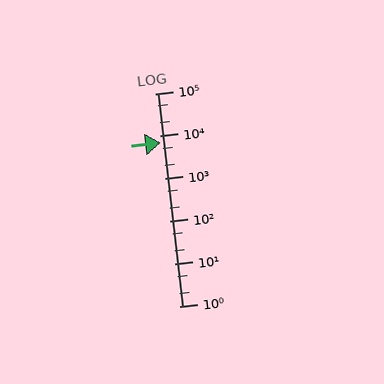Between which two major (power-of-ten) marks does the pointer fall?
The pointer is between 1000 and 10000.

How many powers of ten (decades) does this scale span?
The scale spans 5 decades, from 1 to 100000.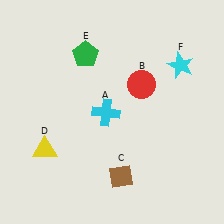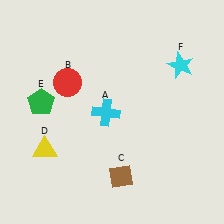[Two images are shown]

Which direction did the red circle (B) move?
The red circle (B) moved left.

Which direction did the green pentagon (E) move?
The green pentagon (E) moved down.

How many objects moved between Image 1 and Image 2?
2 objects moved between the two images.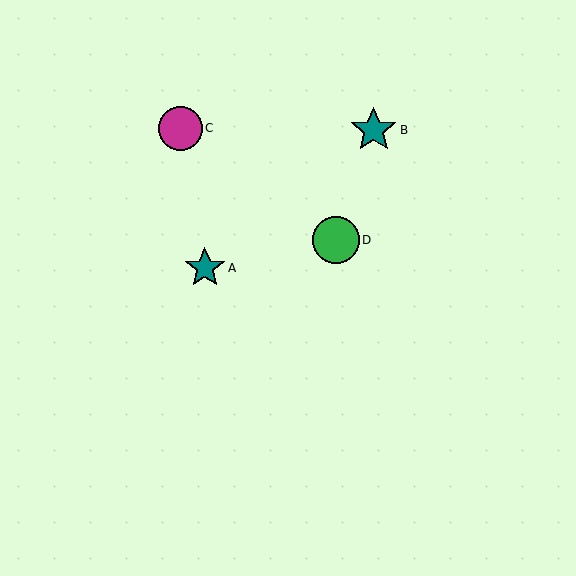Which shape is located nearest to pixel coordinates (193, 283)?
The teal star (labeled A) at (205, 268) is nearest to that location.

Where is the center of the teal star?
The center of the teal star is at (205, 268).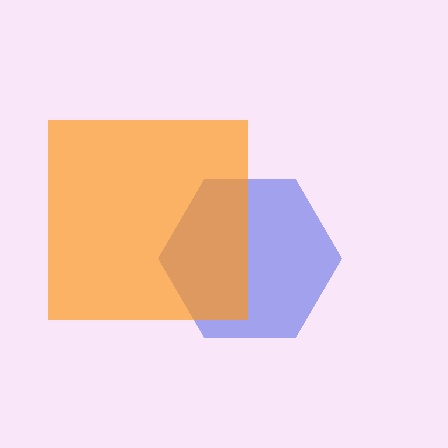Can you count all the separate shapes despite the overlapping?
Yes, there are 2 separate shapes.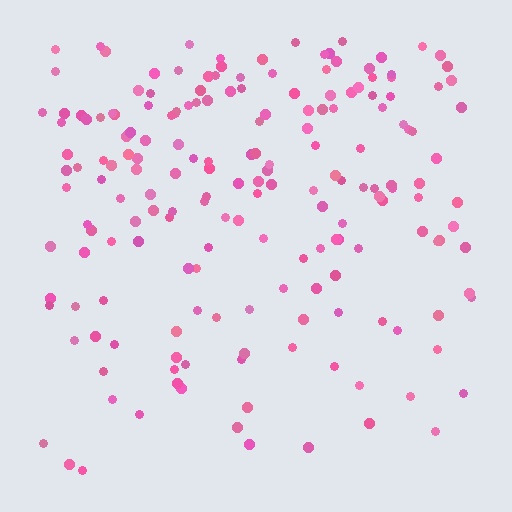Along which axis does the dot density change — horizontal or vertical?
Vertical.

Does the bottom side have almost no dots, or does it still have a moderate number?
Still a moderate number, just noticeably fewer than the top.